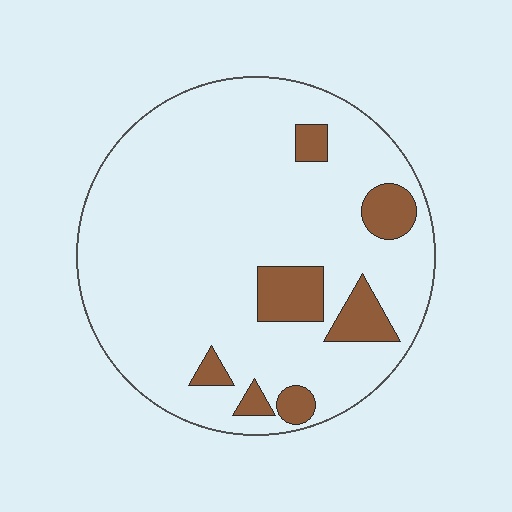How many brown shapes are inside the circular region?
7.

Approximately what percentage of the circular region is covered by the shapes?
Approximately 15%.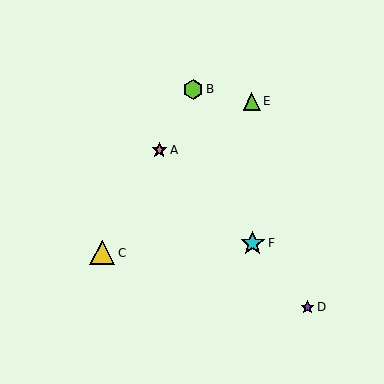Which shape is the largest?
The yellow triangle (labeled C) is the largest.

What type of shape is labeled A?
Shape A is a pink star.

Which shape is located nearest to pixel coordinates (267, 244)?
The cyan star (labeled F) at (253, 243) is nearest to that location.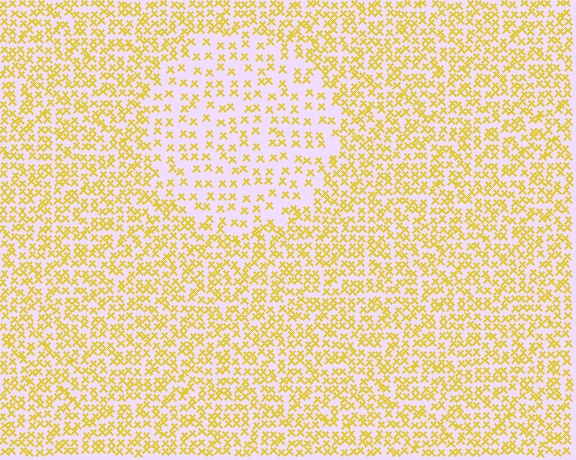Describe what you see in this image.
The image contains small yellow elements arranged at two different densities. A circle-shaped region is visible where the elements are less densely packed than the surrounding area.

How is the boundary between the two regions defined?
The boundary is defined by a change in element density (approximately 2.0x ratio). All elements are the same color, size, and shape.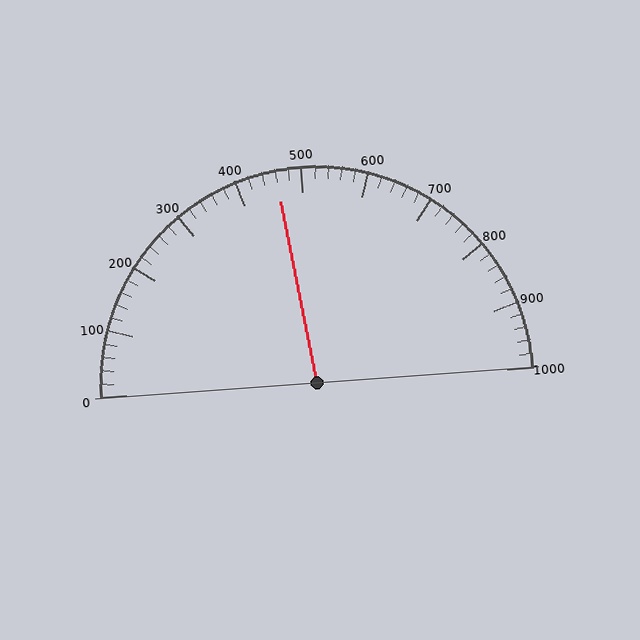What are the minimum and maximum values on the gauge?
The gauge ranges from 0 to 1000.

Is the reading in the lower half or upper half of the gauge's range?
The reading is in the lower half of the range (0 to 1000).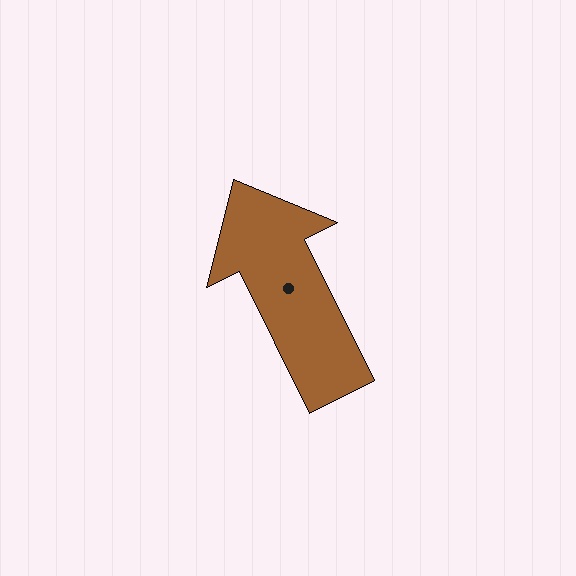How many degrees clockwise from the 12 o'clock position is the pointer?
Approximately 334 degrees.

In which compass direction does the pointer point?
Northwest.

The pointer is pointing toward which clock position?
Roughly 11 o'clock.